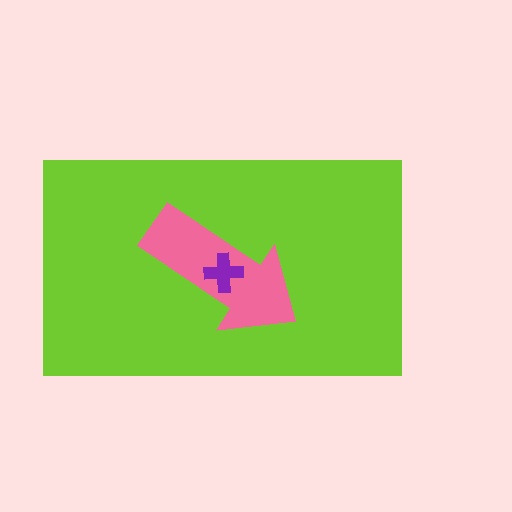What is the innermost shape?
The purple cross.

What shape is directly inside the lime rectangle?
The pink arrow.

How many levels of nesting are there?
3.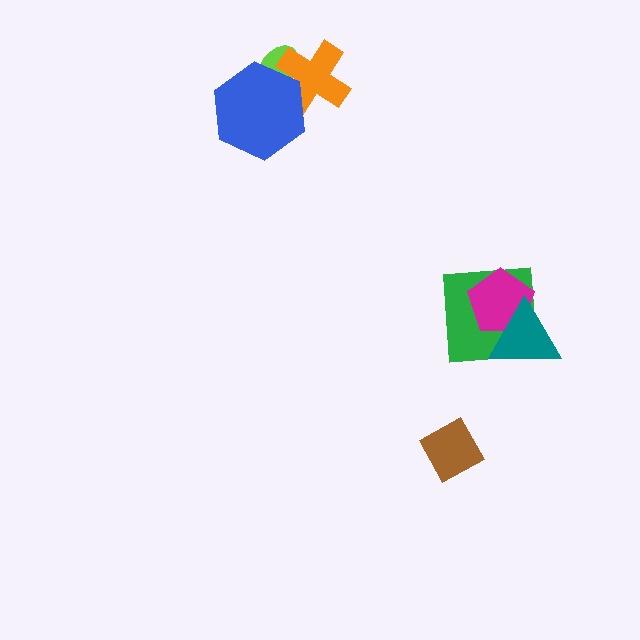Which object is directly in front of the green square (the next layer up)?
The magenta pentagon is directly in front of the green square.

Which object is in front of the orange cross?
The blue hexagon is in front of the orange cross.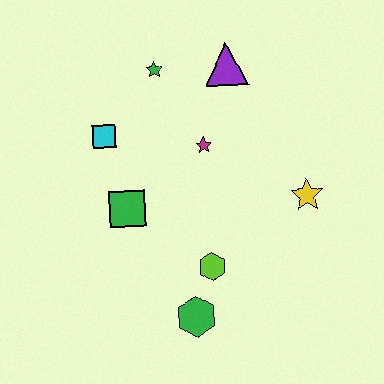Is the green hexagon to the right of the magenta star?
No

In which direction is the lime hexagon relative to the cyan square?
The lime hexagon is below the cyan square.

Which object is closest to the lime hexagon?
The green hexagon is closest to the lime hexagon.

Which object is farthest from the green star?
The green hexagon is farthest from the green star.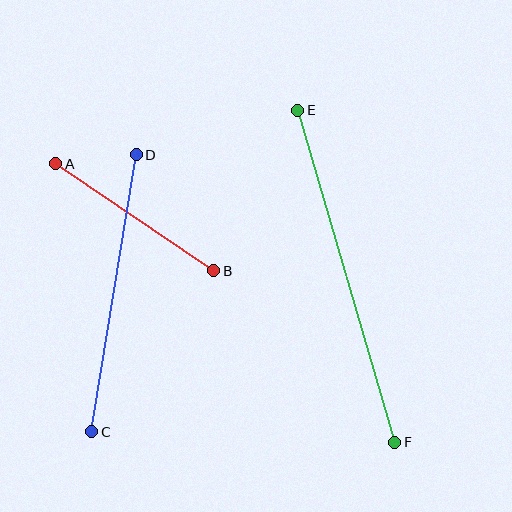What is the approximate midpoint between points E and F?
The midpoint is at approximately (346, 276) pixels.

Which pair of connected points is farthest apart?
Points E and F are farthest apart.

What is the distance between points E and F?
The distance is approximately 346 pixels.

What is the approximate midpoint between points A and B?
The midpoint is at approximately (135, 217) pixels.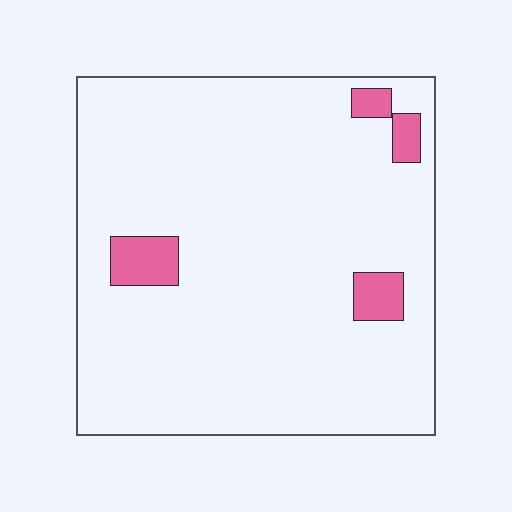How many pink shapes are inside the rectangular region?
4.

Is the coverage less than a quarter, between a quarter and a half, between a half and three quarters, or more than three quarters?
Less than a quarter.